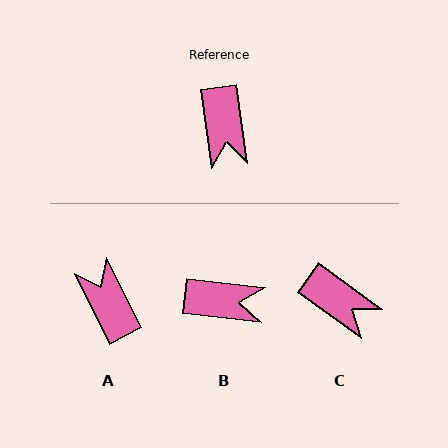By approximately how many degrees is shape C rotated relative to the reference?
Approximately 46 degrees counter-clockwise.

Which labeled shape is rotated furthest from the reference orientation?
A, about 161 degrees away.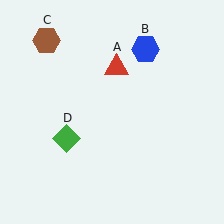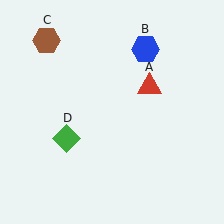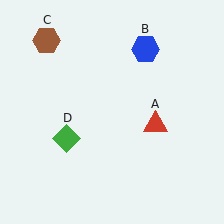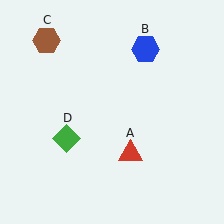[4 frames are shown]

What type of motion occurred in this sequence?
The red triangle (object A) rotated clockwise around the center of the scene.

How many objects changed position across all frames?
1 object changed position: red triangle (object A).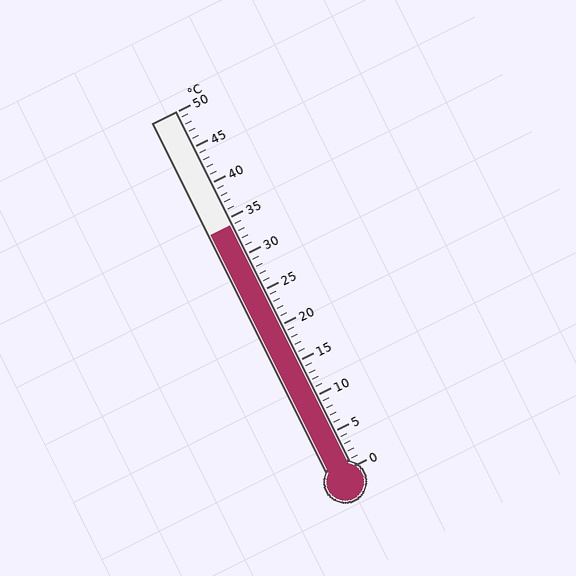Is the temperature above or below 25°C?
The temperature is above 25°C.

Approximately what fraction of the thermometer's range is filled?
The thermometer is filled to approximately 70% of its range.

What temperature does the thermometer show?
The thermometer shows approximately 34°C.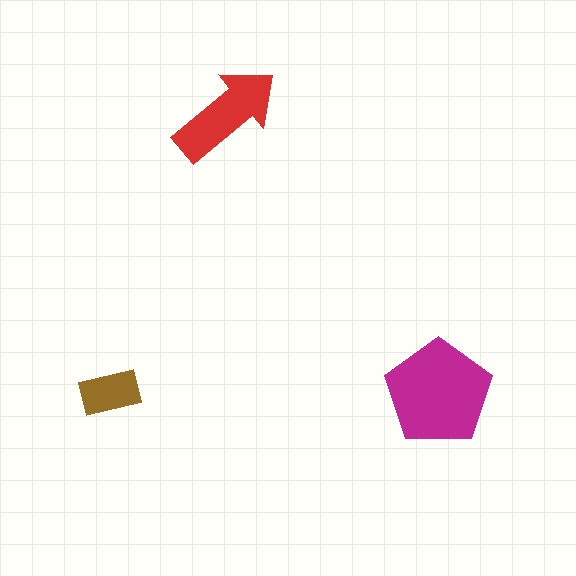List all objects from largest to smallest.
The magenta pentagon, the red arrow, the brown rectangle.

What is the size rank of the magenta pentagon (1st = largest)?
1st.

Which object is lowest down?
The magenta pentagon is bottommost.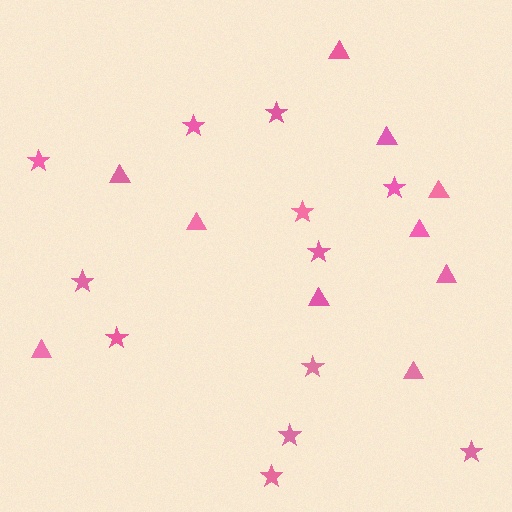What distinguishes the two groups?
There are 2 groups: one group of stars (12) and one group of triangles (10).